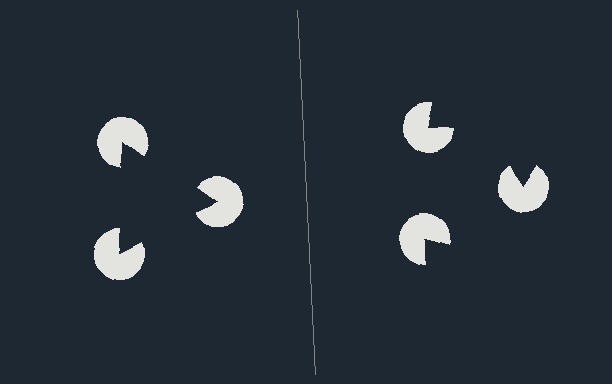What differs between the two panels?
The pac-man discs are positioned identically on both sides; only the wedge orientations differ. On the left they align to a triangle; on the right they are misaligned.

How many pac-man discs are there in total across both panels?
6 — 3 on each side.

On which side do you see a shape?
An illusory triangle appears on the left side. On the right side the wedge cuts are rotated, so no coherent shape forms.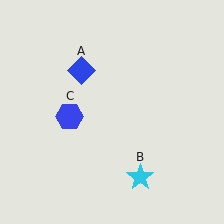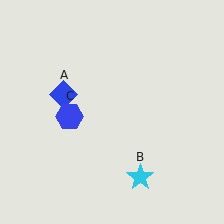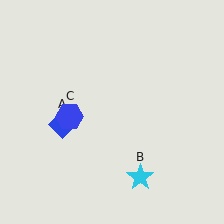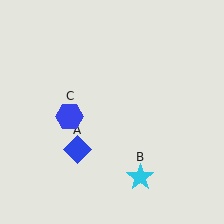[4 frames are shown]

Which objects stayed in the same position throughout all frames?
Cyan star (object B) and blue hexagon (object C) remained stationary.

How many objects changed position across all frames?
1 object changed position: blue diamond (object A).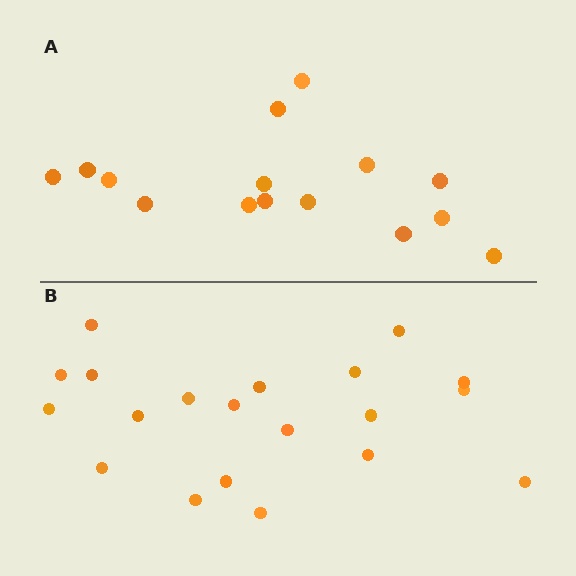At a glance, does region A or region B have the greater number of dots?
Region B (the bottom region) has more dots.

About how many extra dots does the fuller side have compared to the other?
Region B has about 5 more dots than region A.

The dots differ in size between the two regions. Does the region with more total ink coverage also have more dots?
No. Region A has more total ink coverage because its dots are larger, but region B actually contains more individual dots. Total area can be misleading — the number of items is what matters here.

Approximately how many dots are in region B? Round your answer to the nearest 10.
About 20 dots.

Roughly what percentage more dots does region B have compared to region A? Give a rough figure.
About 35% more.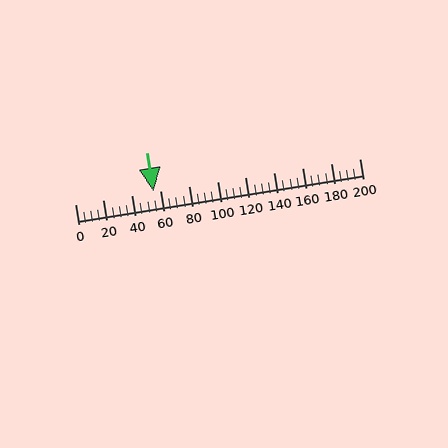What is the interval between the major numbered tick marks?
The major tick marks are spaced 20 units apart.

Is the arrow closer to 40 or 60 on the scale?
The arrow is closer to 60.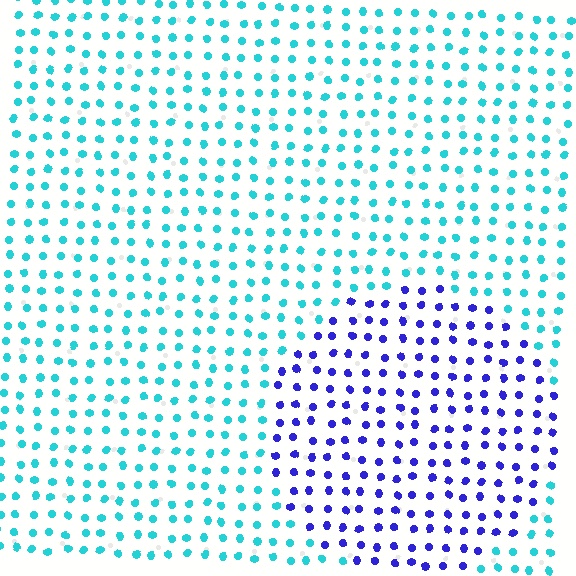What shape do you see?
I see a circle.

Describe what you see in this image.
The image is filled with small cyan elements in a uniform arrangement. A circle-shaped region is visible where the elements are tinted to a slightly different hue, forming a subtle color boundary.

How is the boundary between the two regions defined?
The boundary is defined purely by a slight shift in hue (about 62 degrees). Spacing, size, and orientation are identical on both sides.